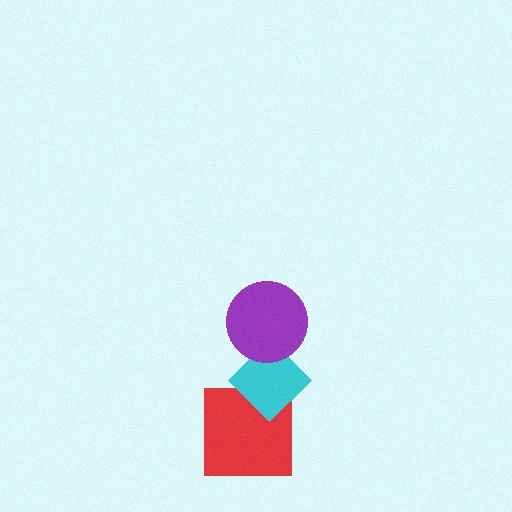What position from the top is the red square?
The red square is 3rd from the top.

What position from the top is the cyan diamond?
The cyan diamond is 2nd from the top.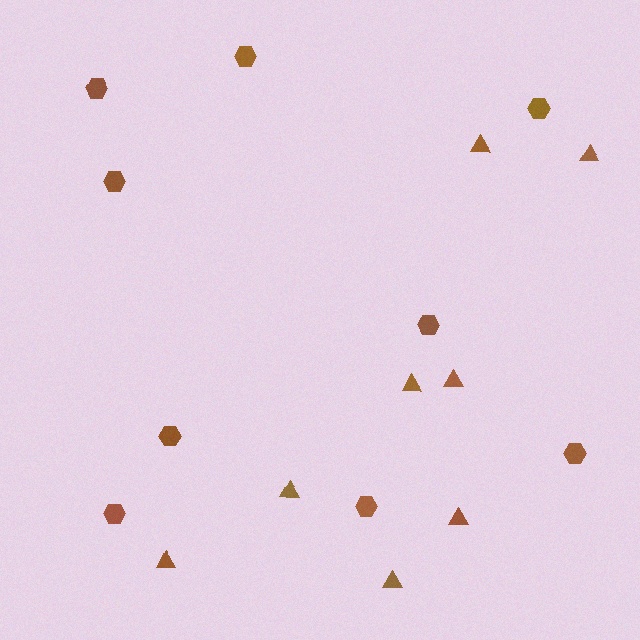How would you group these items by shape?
There are 2 groups: one group of triangles (8) and one group of hexagons (9).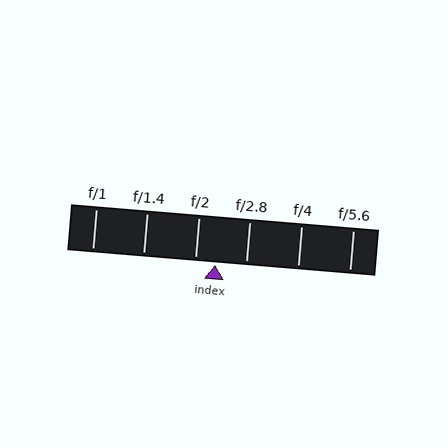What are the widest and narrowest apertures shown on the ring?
The widest aperture shown is f/1 and the narrowest is f/5.6.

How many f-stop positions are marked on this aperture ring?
There are 6 f-stop positions marked.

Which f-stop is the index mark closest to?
The index mark is closest to f/2.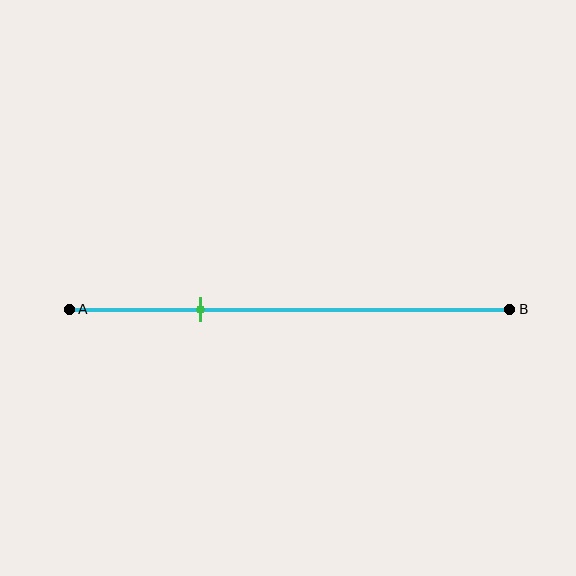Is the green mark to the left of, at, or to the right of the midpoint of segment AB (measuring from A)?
The green mark is to the left of the midpoint of segment AB.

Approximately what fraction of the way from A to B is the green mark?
The green mark is approximately 30% of the way from A to B.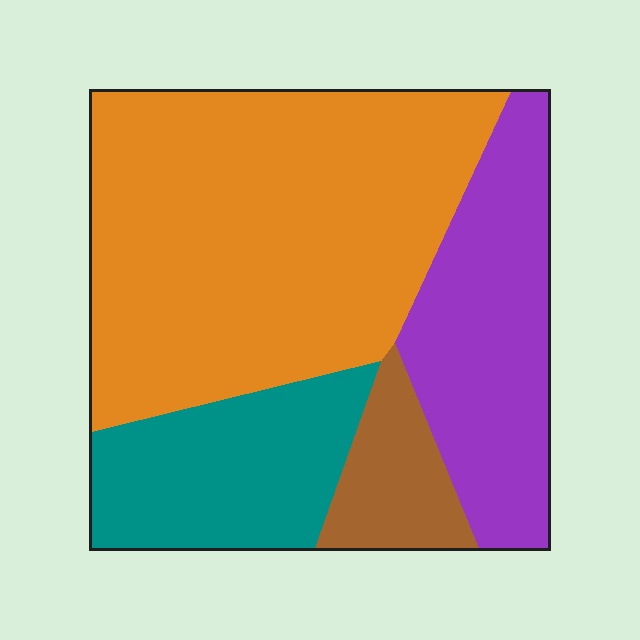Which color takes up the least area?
Brown, at roughly 10%.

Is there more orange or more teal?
Orange.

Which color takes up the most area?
Orange, at roughly 50%.